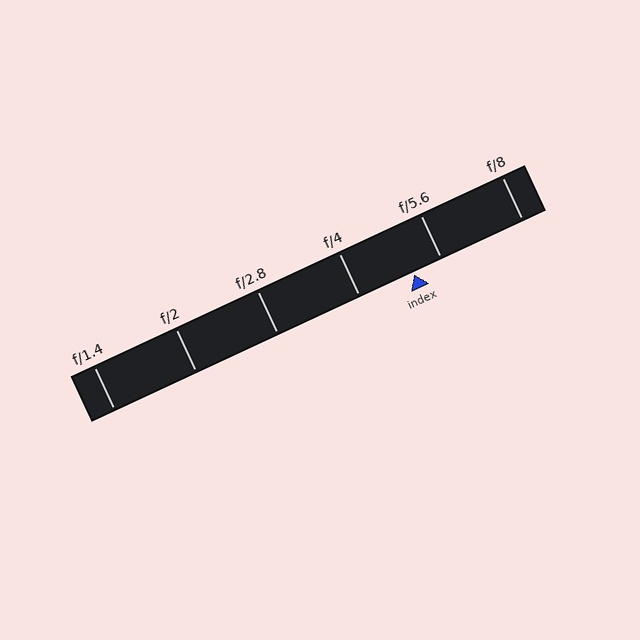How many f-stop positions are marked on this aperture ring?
There are 6 f-stop positions marked.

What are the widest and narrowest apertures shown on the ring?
The widest aperture shown is f/1.4 and the narrowest is f/8.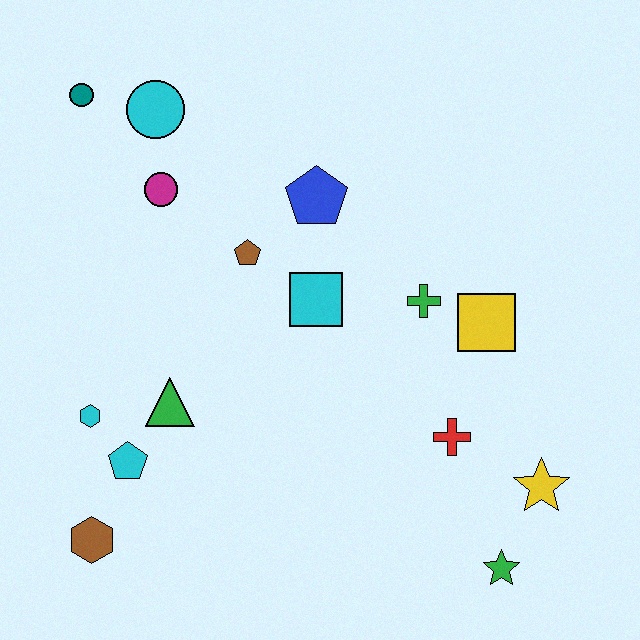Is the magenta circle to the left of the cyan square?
Yes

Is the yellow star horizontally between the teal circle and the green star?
No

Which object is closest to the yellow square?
The green cross is closest to the yellow square.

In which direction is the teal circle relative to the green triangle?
The teal circle is above the green triangle.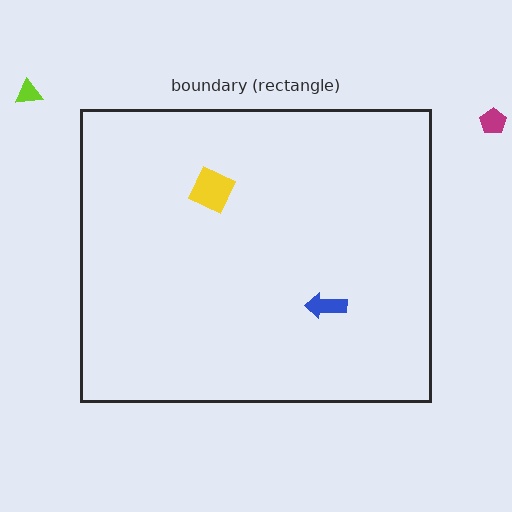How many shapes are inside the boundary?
2 inside, 2 outside.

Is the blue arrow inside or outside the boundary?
Inside.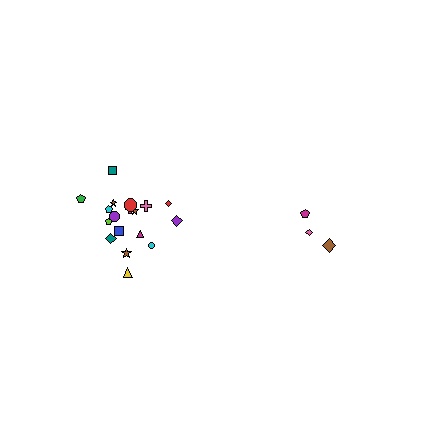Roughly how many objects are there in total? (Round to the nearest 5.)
Roughly 20 objects in total.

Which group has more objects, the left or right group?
The left group.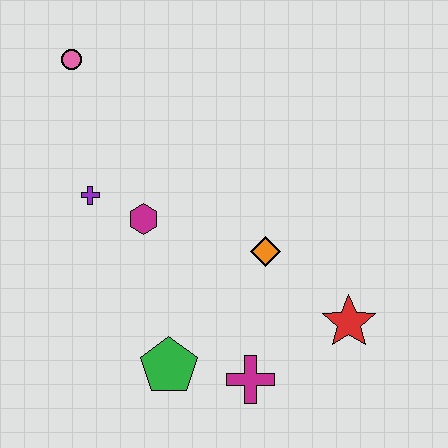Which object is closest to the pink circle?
The purple cross is closest to the pink circle.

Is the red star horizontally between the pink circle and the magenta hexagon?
No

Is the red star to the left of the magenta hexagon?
No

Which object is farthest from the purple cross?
The red star is farthest from the purple cross.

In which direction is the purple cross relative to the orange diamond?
The purple cross is to the left of the orange diamond.